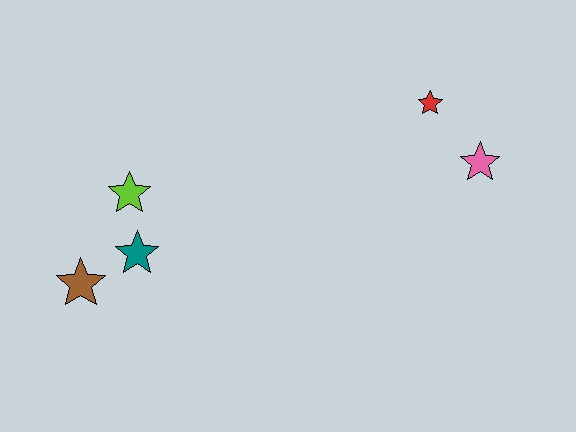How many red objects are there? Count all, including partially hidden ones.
There is 1 red object.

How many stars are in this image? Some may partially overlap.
There are 5 stars.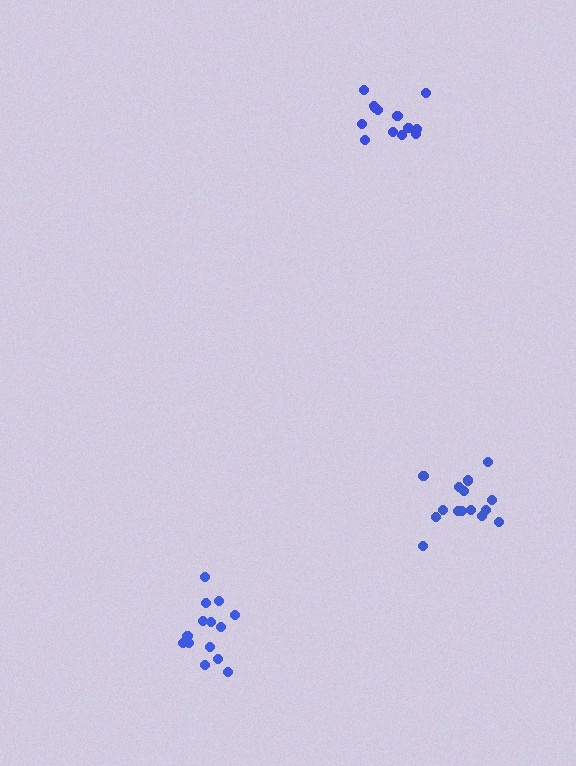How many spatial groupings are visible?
There are 3 spatial groupings.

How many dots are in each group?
Group 1: 14 dots, Group 2: 15 dots, Group 3: 13 dots (42 total).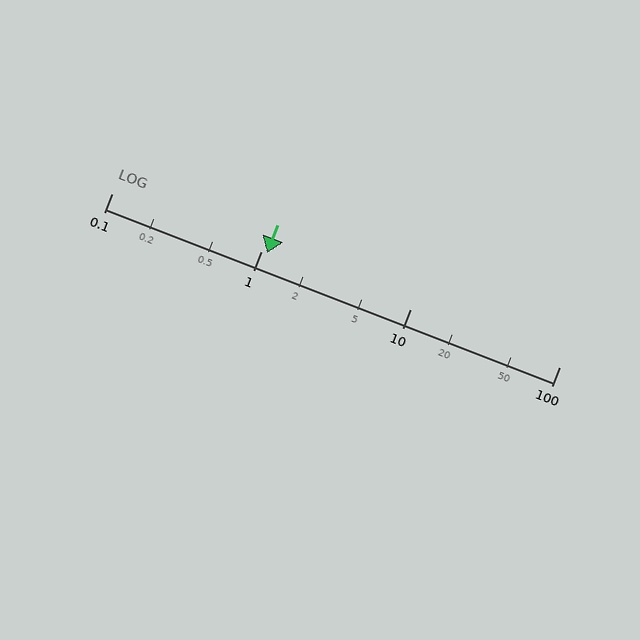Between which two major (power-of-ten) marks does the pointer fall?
The pointer is between 1 and 10.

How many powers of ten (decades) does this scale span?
The scale spans 3 decades, from 0.1 to 100.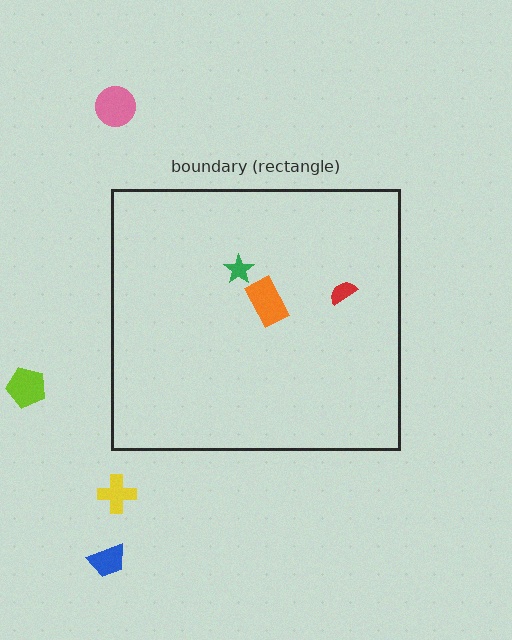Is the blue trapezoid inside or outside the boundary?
Outside.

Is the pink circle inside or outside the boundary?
Outside.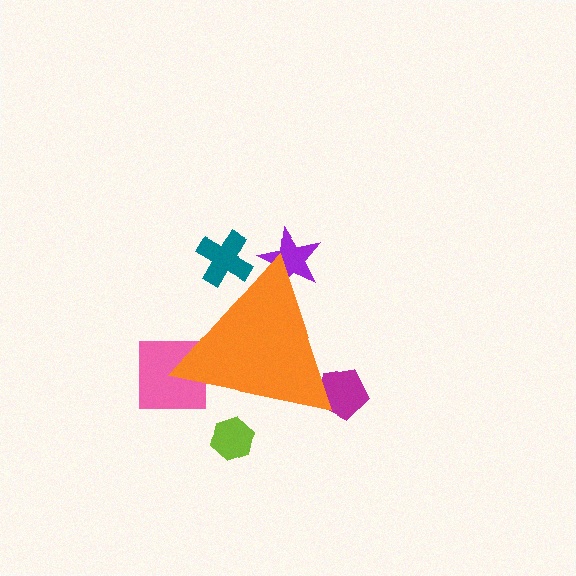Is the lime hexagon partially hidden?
Yes, the lime hexagon is partially hidden behind the orange triangle.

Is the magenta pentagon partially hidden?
Yes, the magenta pentagon is partially hidden behind the orange triangle.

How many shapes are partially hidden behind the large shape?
5 shapes are partially hidden.